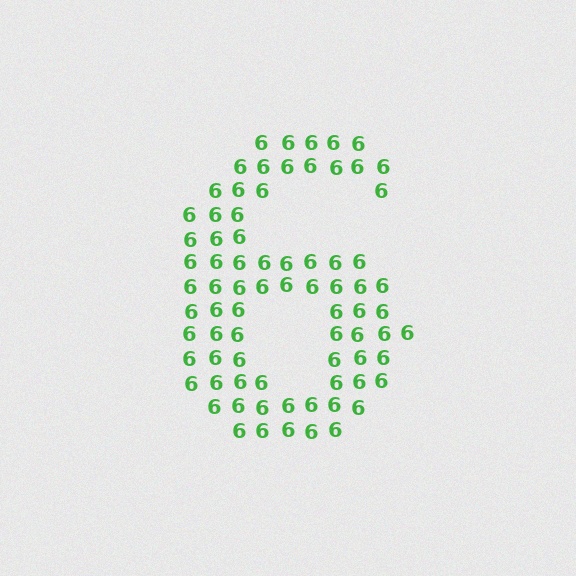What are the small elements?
The small elements are digit 6's.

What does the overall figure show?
The overall figure shows the digit 6.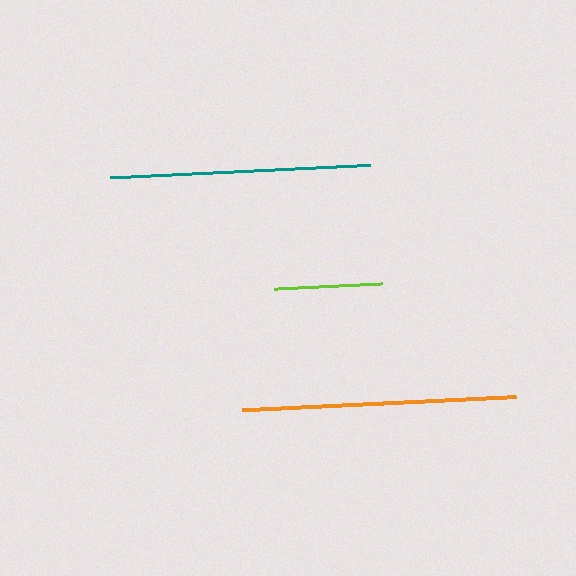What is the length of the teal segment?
The teal segment is approximately 260 pixels long.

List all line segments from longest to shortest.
From longest to shortest: orange, teal, lime.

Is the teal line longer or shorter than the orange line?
The orange line is longer than the teal line.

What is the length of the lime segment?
The lime segment is approximately 109 pixels long.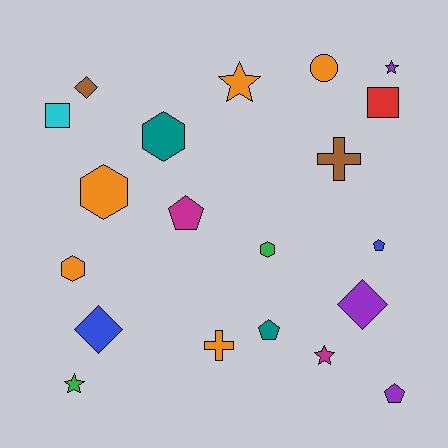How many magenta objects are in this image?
There are 2 magenta objects.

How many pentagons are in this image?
There are 4 pentagons.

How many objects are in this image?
There are 20 objects.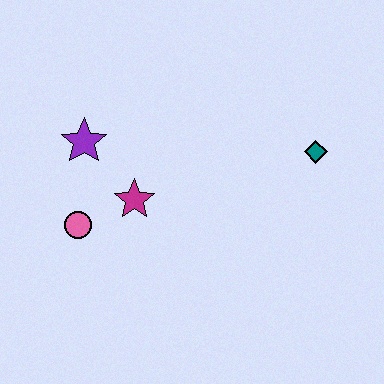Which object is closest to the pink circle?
The magenta star is closest to the pink circle.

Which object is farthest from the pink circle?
The teal diamond is farthest from the pink circle.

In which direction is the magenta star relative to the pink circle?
The magenta star is to the right of the pink circle.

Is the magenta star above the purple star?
No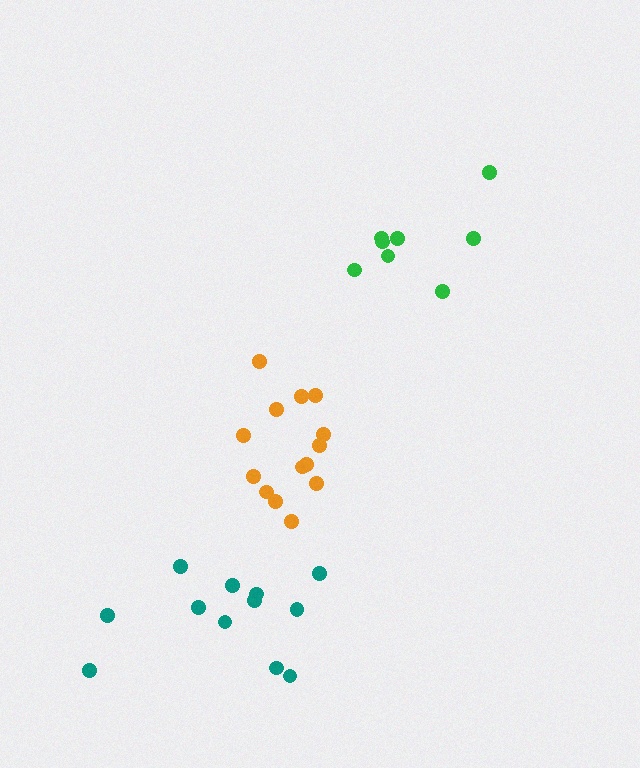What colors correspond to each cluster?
The clusters are colored: orange, green, teal.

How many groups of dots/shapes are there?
There are 3 groups.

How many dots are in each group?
Group 1: 14 dots, Group 2: 8 dots, Group 3: 12 dots (34 total).